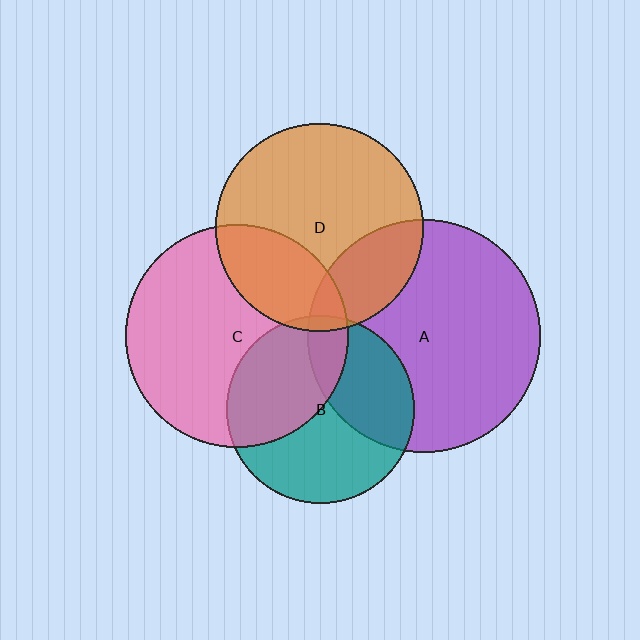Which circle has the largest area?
Circle A (purple).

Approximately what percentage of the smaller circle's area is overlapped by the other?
Approximately 40%.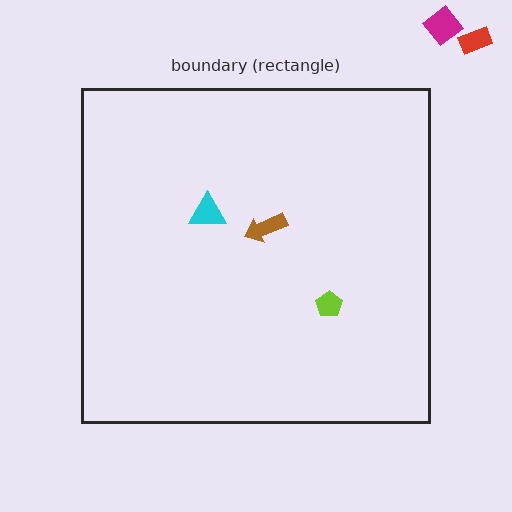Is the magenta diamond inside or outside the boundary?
Outside.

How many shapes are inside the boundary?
3 inside, 2 outside.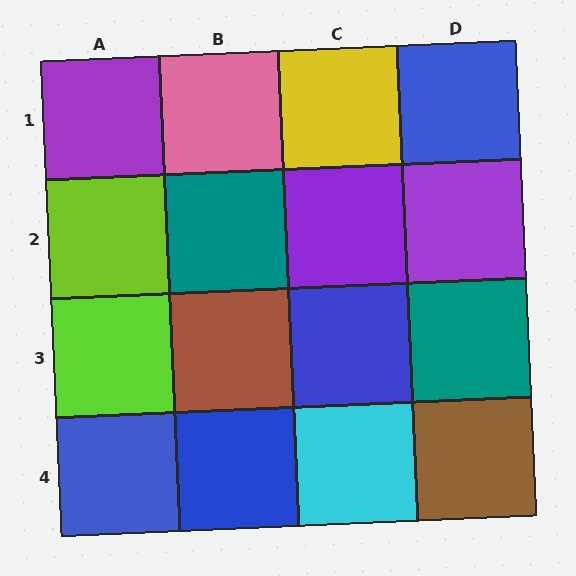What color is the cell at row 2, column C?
Purple.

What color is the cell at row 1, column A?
Purple.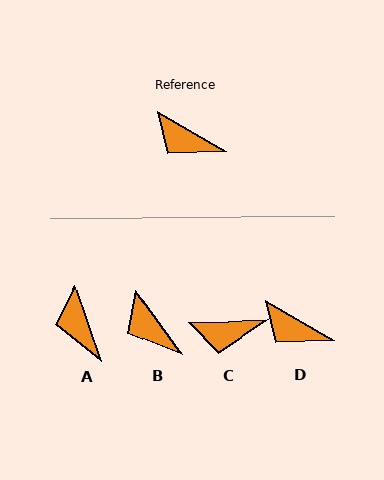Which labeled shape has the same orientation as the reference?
D.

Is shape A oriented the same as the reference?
No, it is off by about 41 degrees.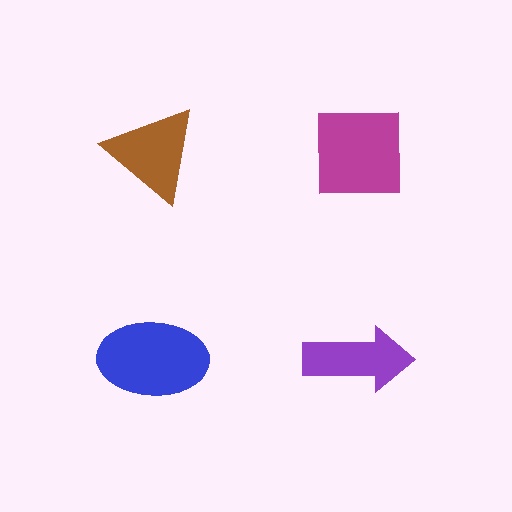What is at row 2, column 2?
A purple arrow.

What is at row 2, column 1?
A blue ellipse.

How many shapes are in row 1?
2 shapes.